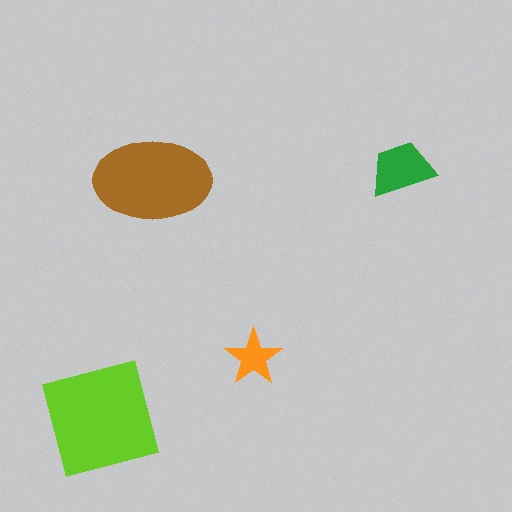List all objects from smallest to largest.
The orange star, the green trapezoid, the brown ellipse, the lime square.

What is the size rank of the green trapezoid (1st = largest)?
3rd.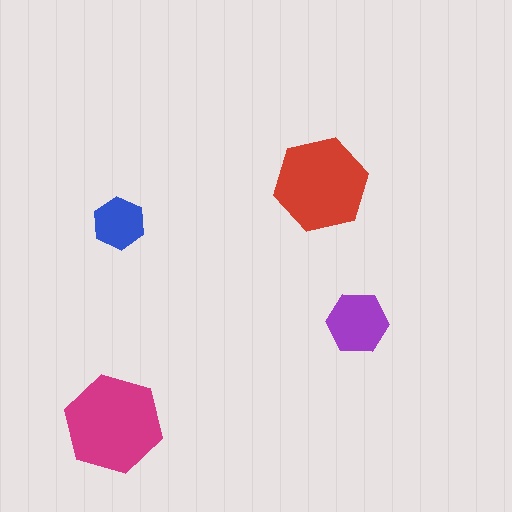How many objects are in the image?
There are 4 objects in the image.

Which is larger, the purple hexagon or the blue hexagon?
The purple one.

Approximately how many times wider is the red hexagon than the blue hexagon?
About 2 times wider.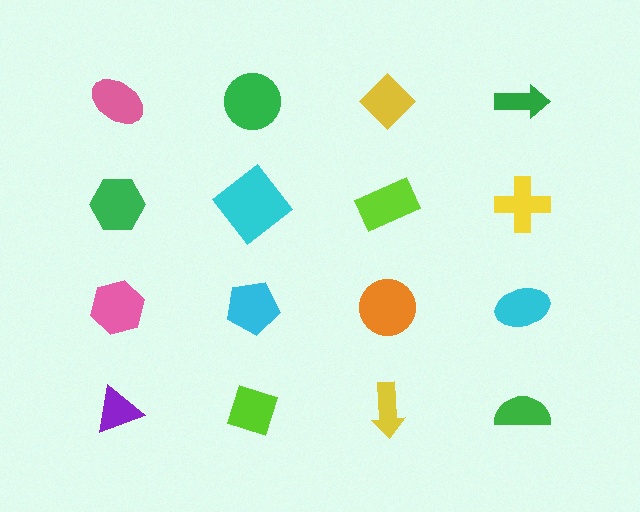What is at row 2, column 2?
A cyan diamond.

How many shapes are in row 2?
4 shapes.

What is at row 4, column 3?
A yellow arrow.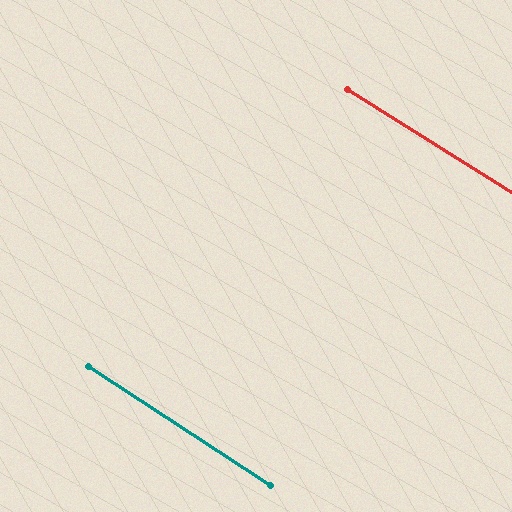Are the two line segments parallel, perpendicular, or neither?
Parallel — their directions differ by only 1.2°.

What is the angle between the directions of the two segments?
Approximately 1 degree.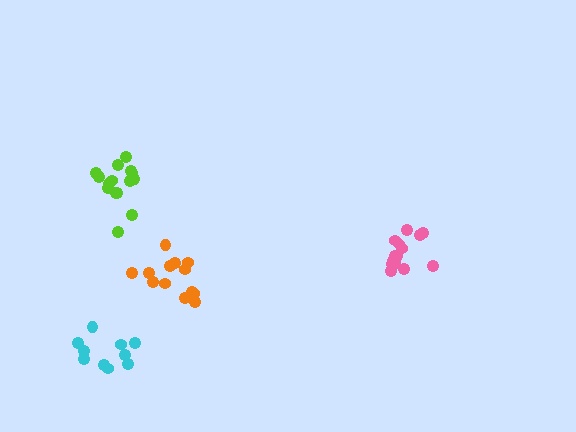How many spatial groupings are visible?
There are 4 spatial groupings.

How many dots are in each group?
Group 1: 16 dots, Group 2: 10 dots, Group 3: 15 dots, Group 4: 13 dots (54 total).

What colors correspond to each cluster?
The clusters are colored: pink, cyan, lime, orange.